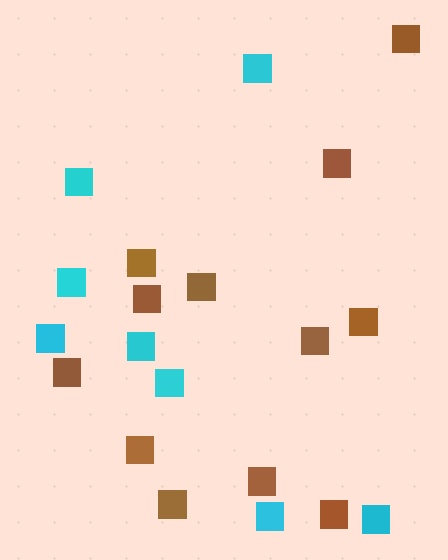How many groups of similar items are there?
There are 2 groups: one group of cyan squares (8) and one group of brown squares (12).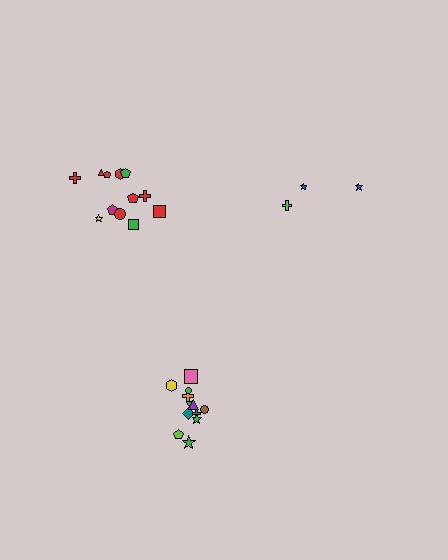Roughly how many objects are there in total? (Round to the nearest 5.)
Roughly 25 objects in total.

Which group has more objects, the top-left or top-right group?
The top-left group.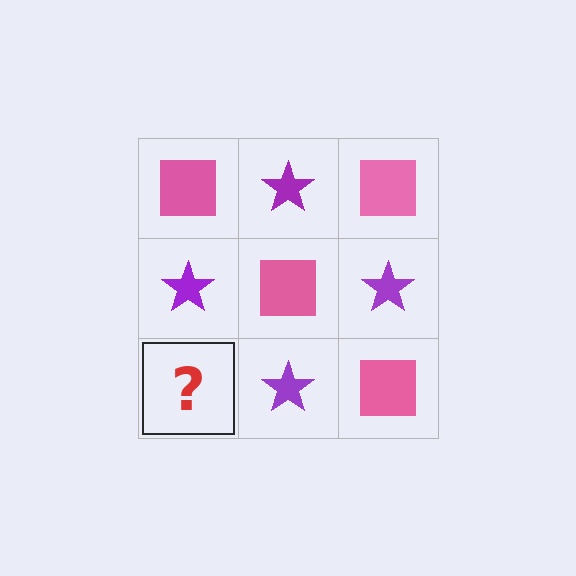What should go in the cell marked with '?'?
The missing cell should contain a pink square.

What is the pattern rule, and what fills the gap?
The rule is that it alternates pink square and purple star in a checkerboard pattern. The gap should be filled with a pink square.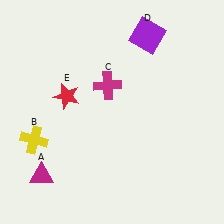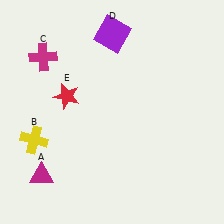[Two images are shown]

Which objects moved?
The objects that moved are: the magenta cross (C), the purple square (D).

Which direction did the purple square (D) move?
The purple square (D) moved left.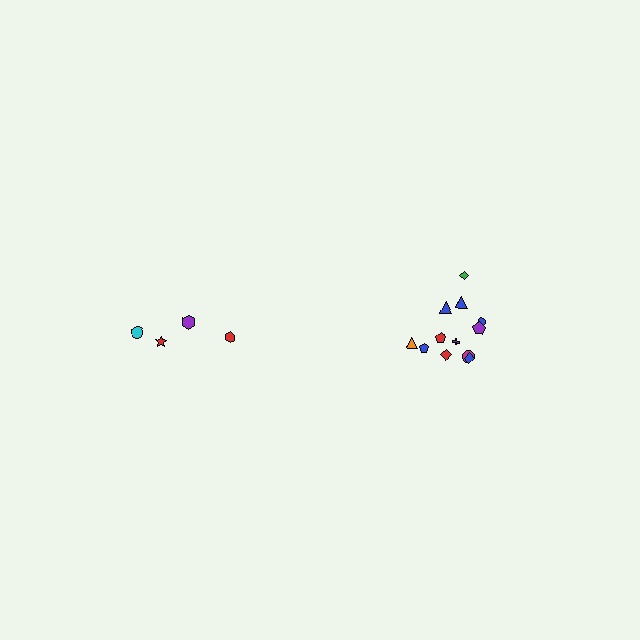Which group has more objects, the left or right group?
The right group.